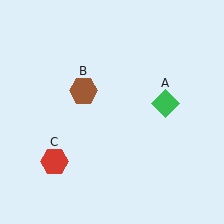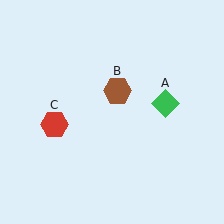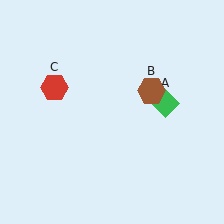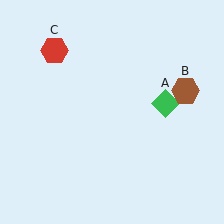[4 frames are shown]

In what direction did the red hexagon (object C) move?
The red hexagon (object C) moved up.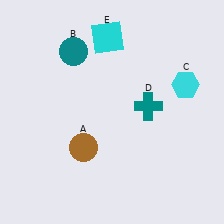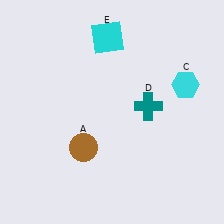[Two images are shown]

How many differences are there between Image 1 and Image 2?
There is 1 difference between the two images.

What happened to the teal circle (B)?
The teal circle (B) was removed in Image 2. It was in the top-left area of Image 1.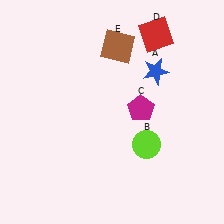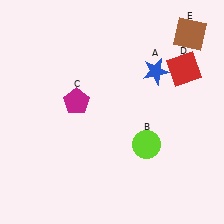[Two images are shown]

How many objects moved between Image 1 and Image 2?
3 objects moved between the two images.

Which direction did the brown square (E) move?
The brown square (E) moved right.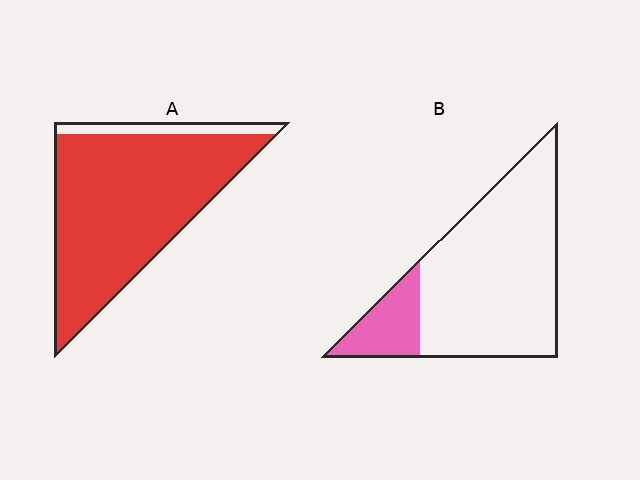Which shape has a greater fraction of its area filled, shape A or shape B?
Shape A.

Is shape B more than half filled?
No.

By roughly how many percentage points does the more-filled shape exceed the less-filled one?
By roughly 70 percentage points (A over B).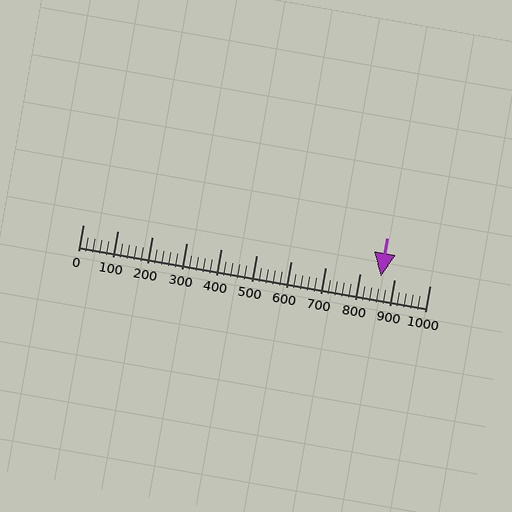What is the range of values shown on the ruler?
The ruler shows values from 0 to 1000.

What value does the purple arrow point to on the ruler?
The purple arrow points to approximately 860.